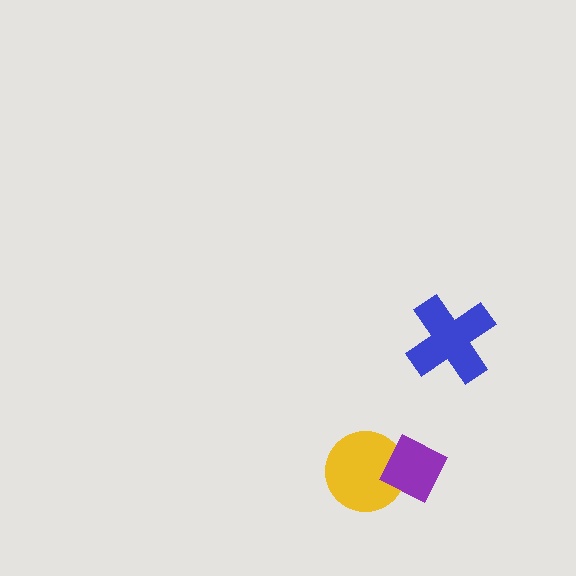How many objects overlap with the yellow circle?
1 object overlaps with the yellow circle.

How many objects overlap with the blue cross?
0 objects overlap with the blue cross.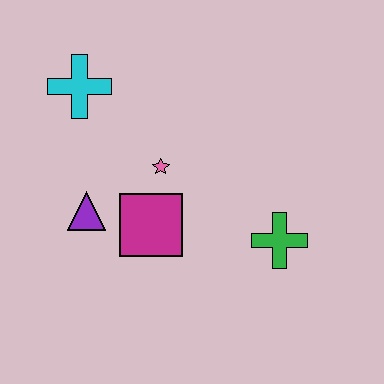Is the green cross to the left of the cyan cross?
No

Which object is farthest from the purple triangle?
The green cross is farthest from the purple triangle.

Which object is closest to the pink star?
The magenta square is closest to the pink star.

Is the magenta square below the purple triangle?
Yes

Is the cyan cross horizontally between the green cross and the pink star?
No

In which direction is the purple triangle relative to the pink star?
The purple triangle is to the left of the pink star.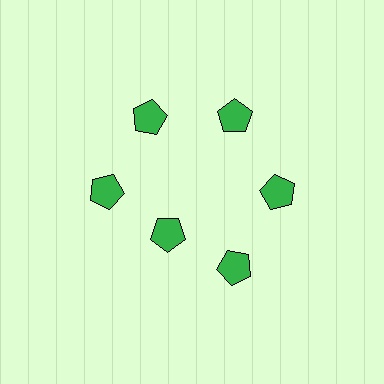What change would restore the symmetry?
The symmetry would be restored by moving it outward, back onto the ring so that all 6 pentagons sit at equal angles and equal distance from the center.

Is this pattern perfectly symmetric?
No. The 6 green pentagons are arranged in a ring, but one element near the 7 o'clock position is pulled inward toward the center, breaking the 6-fold rotational symmetry.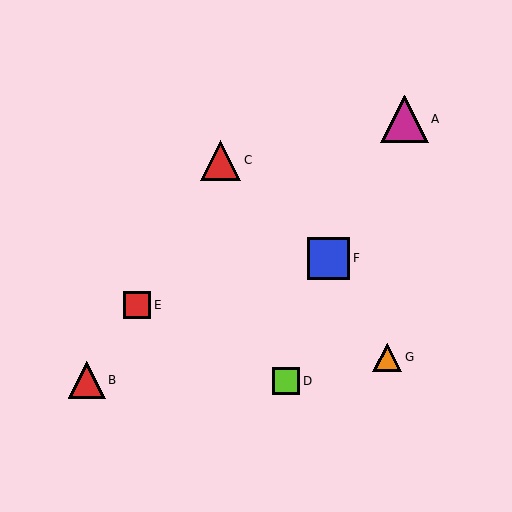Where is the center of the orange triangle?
The center of the orange triangle is at (387, 357).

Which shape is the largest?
The magenta triangle (labeled A) is the largest.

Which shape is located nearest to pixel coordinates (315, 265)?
The blue square (labeled F) at (329, 258) is nearest to that location.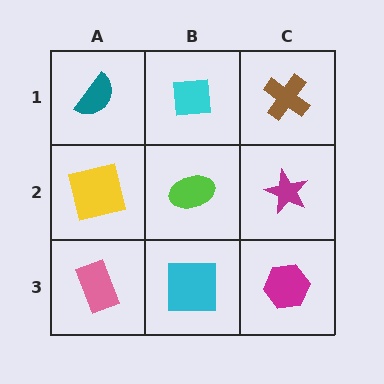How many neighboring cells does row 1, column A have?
2.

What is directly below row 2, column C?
A magenta hexagon.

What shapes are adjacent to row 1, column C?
A magenta star (row 2, column C), a cyan square (row 1, column B).